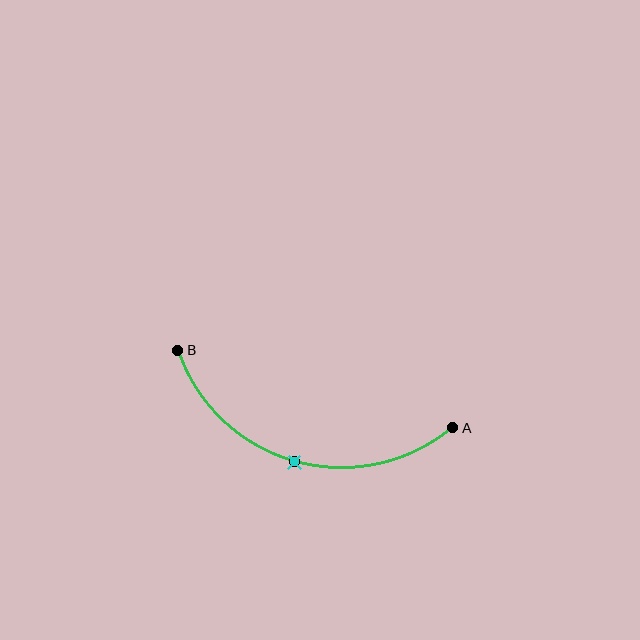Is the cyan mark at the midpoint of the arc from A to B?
Yes. The cyan mark lies on the arc at equal arc-length from both A and B — it is the arc midpoint.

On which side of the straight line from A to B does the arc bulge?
The arc bulges below the straight line connecting A and B.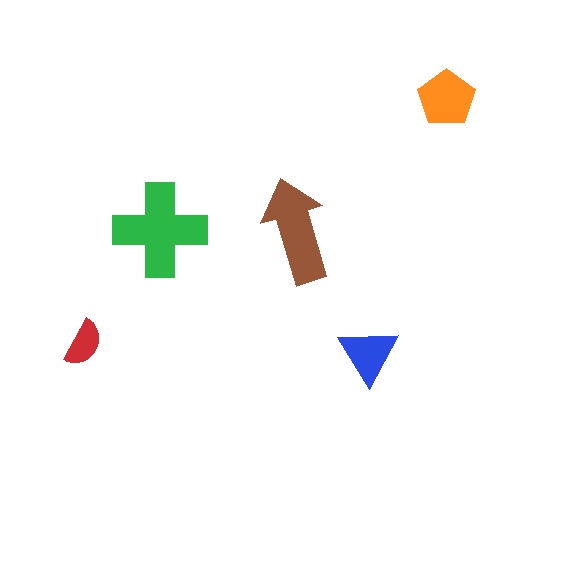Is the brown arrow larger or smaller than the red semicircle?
Larger.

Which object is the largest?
The green cross.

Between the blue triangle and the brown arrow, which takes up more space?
The brown arrow.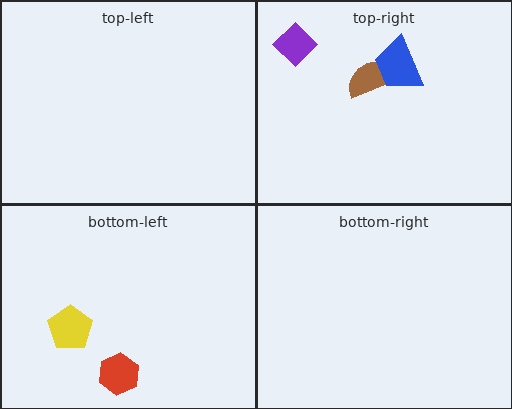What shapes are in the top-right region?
The purple diamond, the brown semicircle, the blue trapezoid.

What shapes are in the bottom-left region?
The yellow pentagon, the red hexagon.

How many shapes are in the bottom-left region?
2.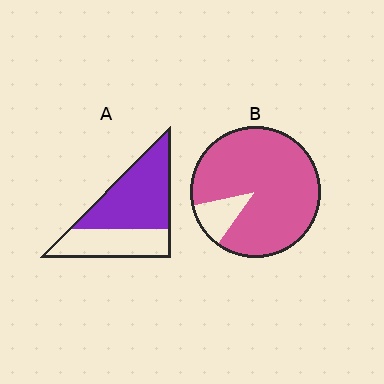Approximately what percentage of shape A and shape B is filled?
A is approximately 60% and B is approximately 90%.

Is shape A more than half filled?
Yes.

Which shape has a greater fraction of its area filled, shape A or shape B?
Shape B.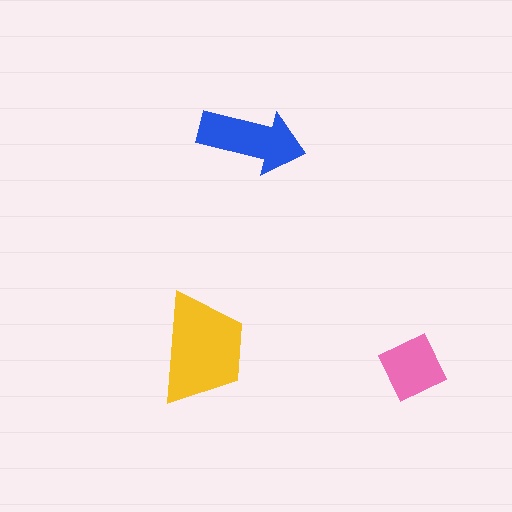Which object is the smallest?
The pink diamond.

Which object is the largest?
The yellow trapezoid.